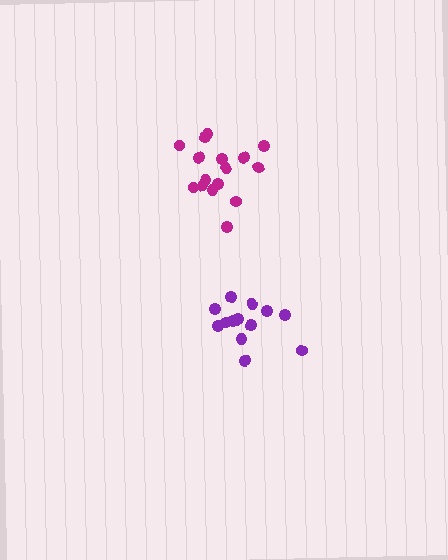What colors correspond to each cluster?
The clusters are colored: purple, magenta.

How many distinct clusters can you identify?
There are 2 distinct clusters.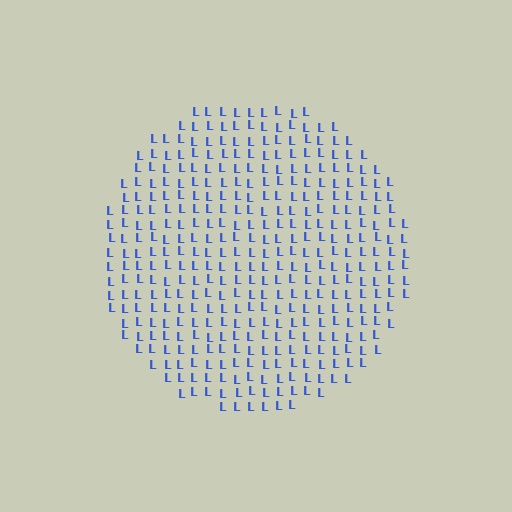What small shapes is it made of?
It is made of small letter L's.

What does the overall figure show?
The overall figure shows a circle.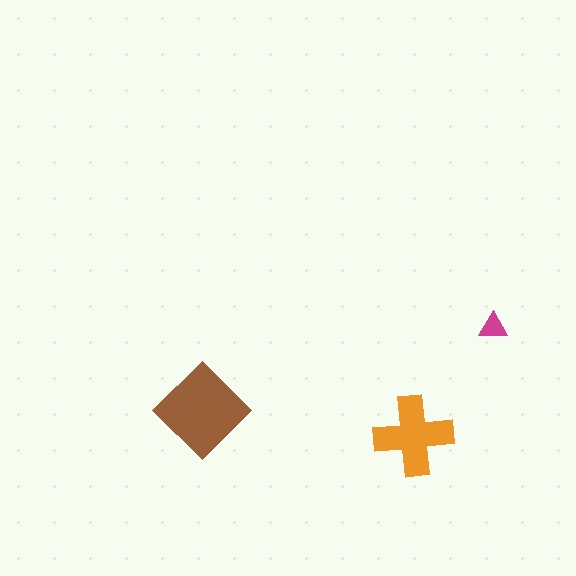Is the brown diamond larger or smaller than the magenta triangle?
Larger.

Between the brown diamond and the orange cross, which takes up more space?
The brown diamond.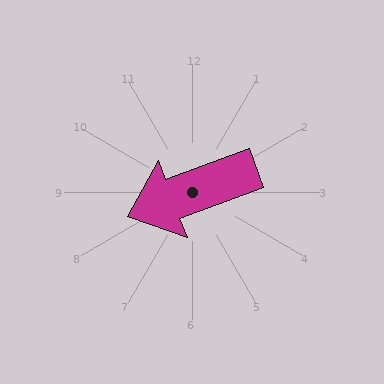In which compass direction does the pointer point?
West.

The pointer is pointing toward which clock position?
Roughly 8 o'clock.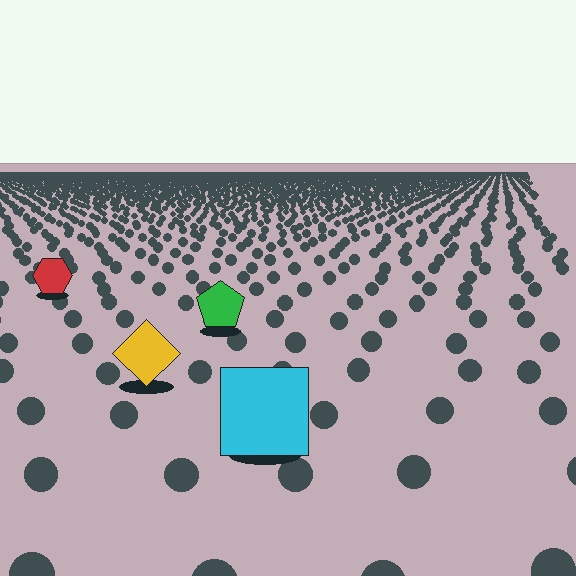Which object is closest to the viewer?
The cyan square is closest. The texture marks near it are larger and more spread out.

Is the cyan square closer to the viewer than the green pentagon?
Yes. The cyan square is closer — you can tell from the texture gradient: the ground texture is coarser near it.